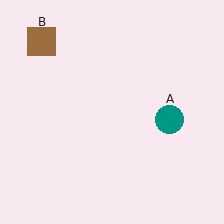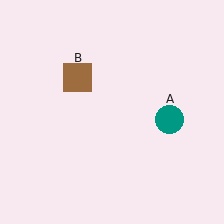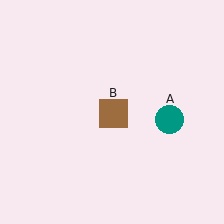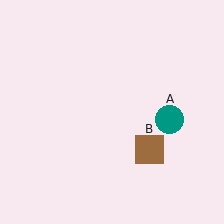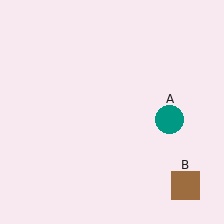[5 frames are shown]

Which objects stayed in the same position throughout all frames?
Teal circle (object A) remained stationary.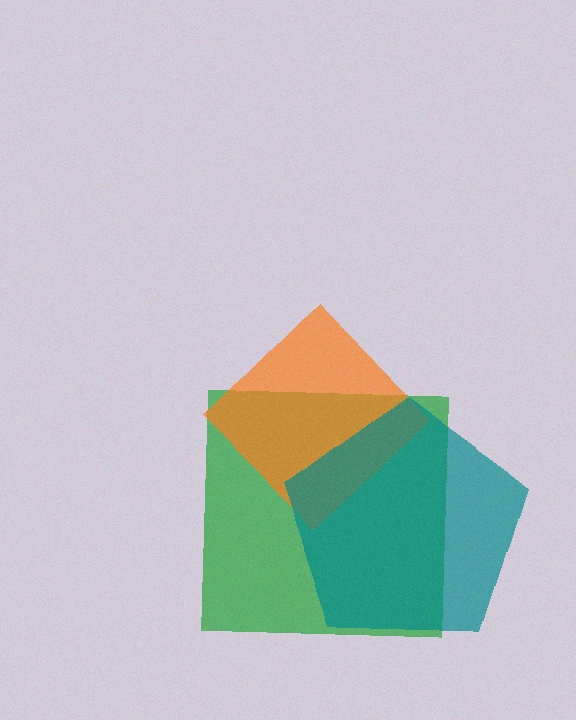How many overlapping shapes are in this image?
There are 3 overlapping shapes in the image.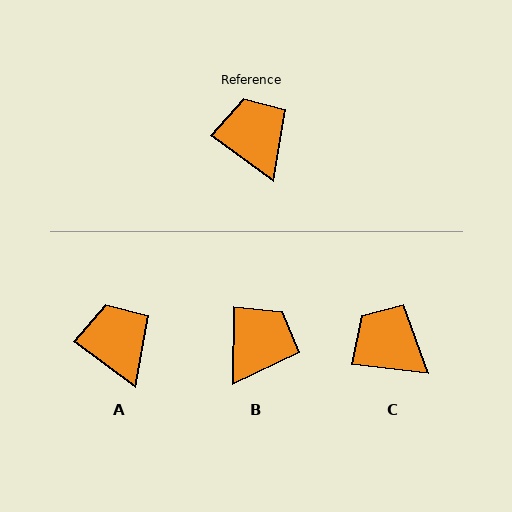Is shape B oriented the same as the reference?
No, it is off by about 54 degrees.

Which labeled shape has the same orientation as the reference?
A.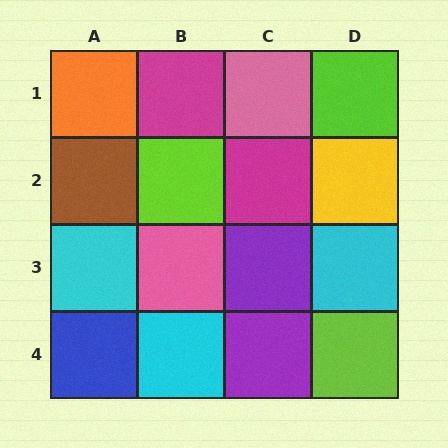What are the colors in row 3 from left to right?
Cyan, pink, purple, cyan.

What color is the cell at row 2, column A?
Brown.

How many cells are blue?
1 cell is blue.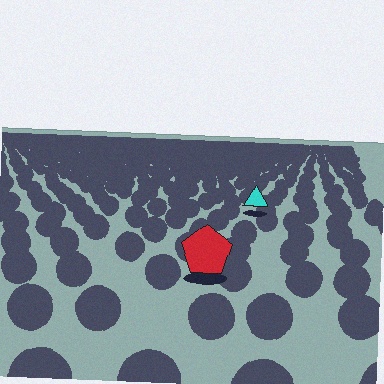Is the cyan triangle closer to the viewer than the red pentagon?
No. The red pentagon is closer — you can tell from the texture gradient: the ground texture is coarser near it.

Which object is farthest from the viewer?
The cyan triangle is farthest from the viewer. It appears smaller and the ground texture around it is denser.